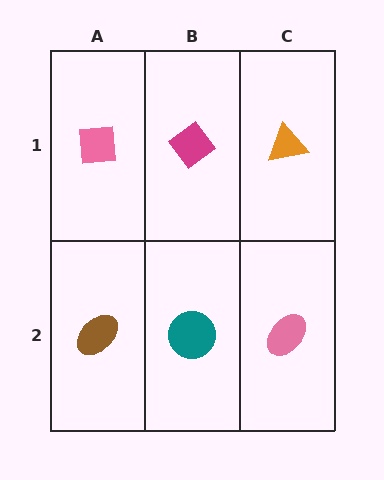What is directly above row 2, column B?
A magenta diamond.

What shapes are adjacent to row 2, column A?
A pink square (row 1, column A), a teal circle (row 2, column B).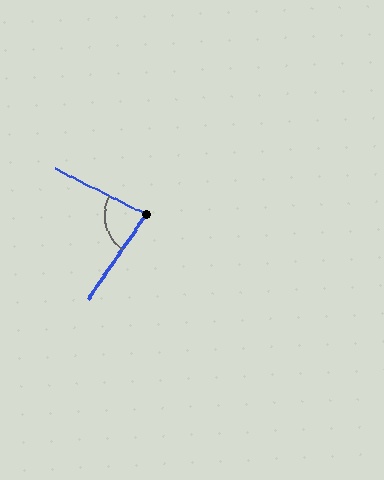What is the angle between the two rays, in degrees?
Approximately 82 degrees.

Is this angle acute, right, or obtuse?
It is acute.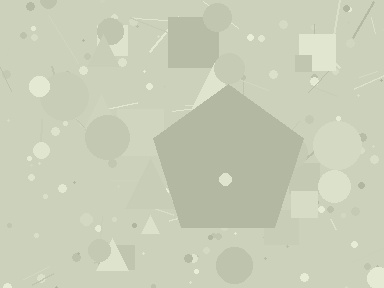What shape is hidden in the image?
A pentagon is hidden in the image.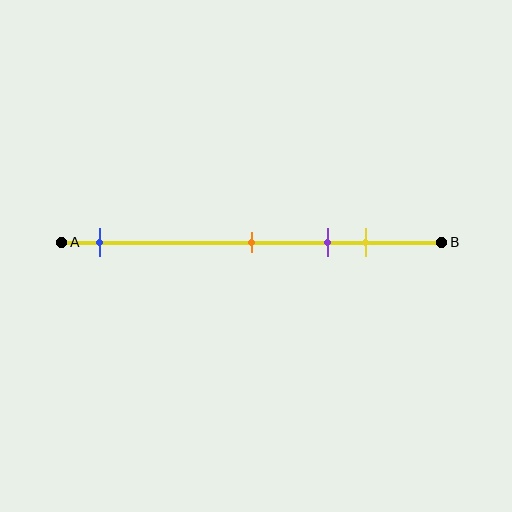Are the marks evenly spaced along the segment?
No, the marks are not evenly spaced.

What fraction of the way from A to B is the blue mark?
The blue mark is approximately 10% (0.1) of the way from A to B.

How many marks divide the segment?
There are 4 marks dividing the segment.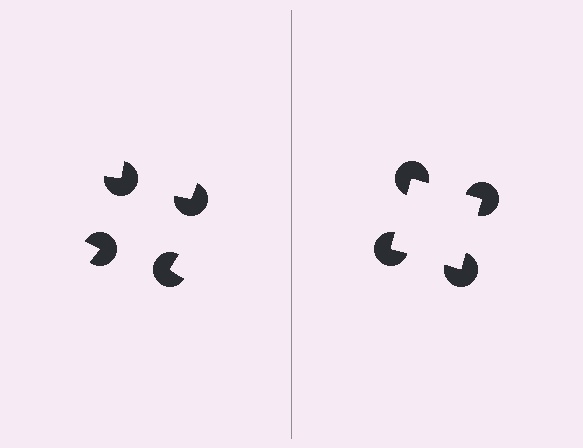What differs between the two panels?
The pac-man discs are positioned identically on both sides; only the wedge orientations differ. On the right they align to a square; on the left they are misaligned.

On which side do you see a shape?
An illusory square appears on the right side. On the left side the wedge cuts are rotated, so no coherent shape forms.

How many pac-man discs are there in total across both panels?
8 — 4 on each side.